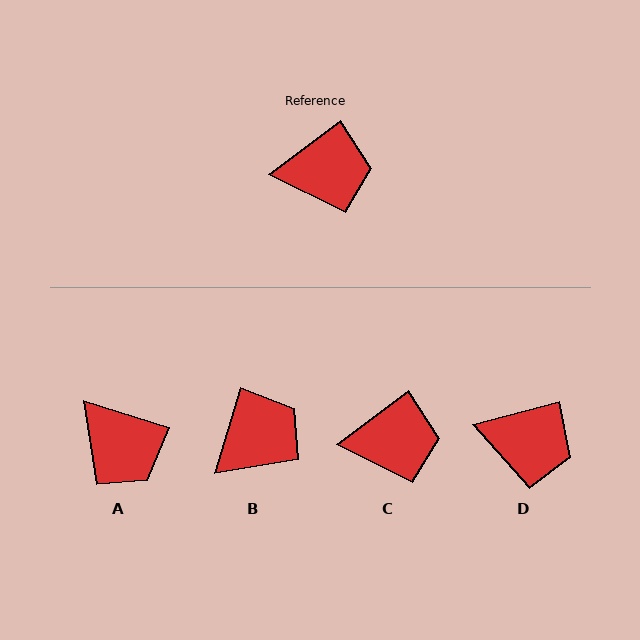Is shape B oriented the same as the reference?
No, it is off by about 36 degrees.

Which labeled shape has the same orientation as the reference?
C.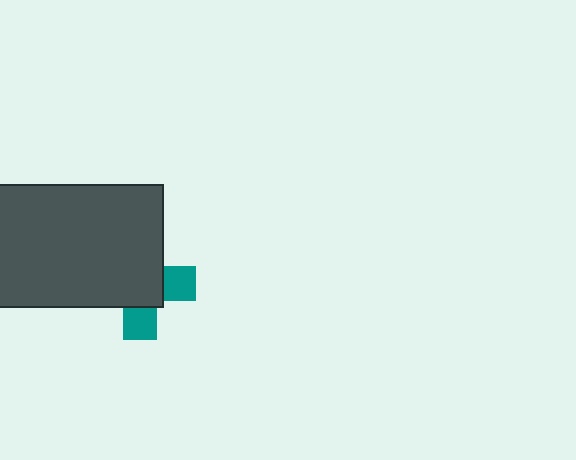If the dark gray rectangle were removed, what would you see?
You would see the complete teal cross.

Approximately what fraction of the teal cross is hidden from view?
Roughly 66% of the teal cross is hidden behind the dark gray rectangle.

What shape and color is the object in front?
The object in front is a dark gray rectangle.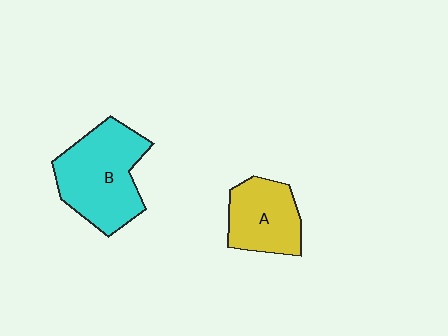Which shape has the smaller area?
Shape A (yellow).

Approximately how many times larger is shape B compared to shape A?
Approximately 1.5 times.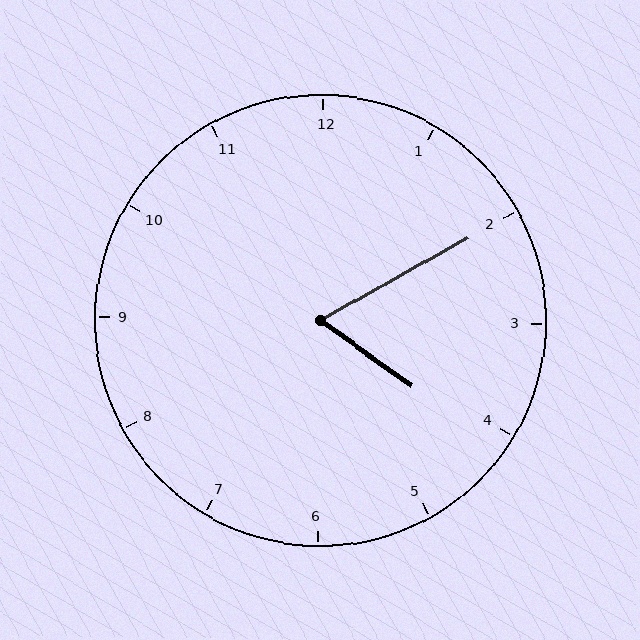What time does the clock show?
4:10.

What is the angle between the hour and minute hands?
Approximately 65 degrees.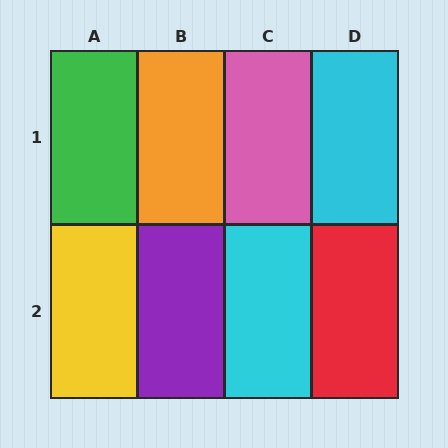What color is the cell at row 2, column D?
Red.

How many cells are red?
1 cell is red.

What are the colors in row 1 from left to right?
Green, orange, pink, cyan.